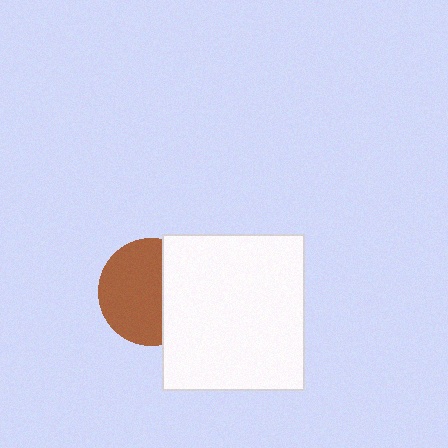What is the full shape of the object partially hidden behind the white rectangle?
The partially hidden object is a brown circle.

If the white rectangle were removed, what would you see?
You would see the complete brown circle.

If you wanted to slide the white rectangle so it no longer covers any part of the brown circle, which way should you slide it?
Slide it right — that is the most direct way to separate the two shapes.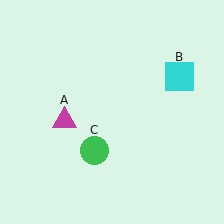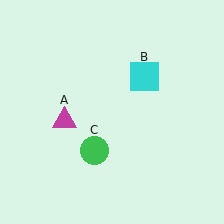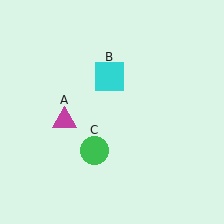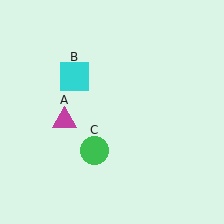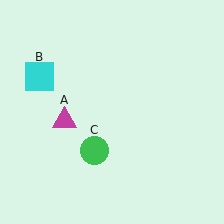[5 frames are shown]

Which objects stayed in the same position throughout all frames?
Magenta triangle (object A) and green circle (object C) remained stationary.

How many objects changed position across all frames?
1 object changed position: cyan square (object B).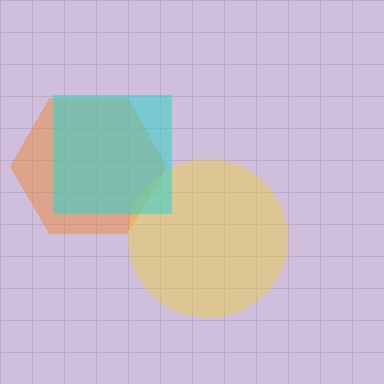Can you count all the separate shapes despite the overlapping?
Yes, there are 3 separate shapes.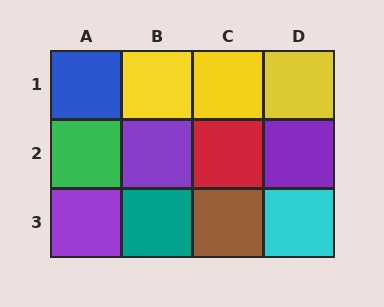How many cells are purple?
3 cells are purple.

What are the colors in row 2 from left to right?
Green, purple, red, purple.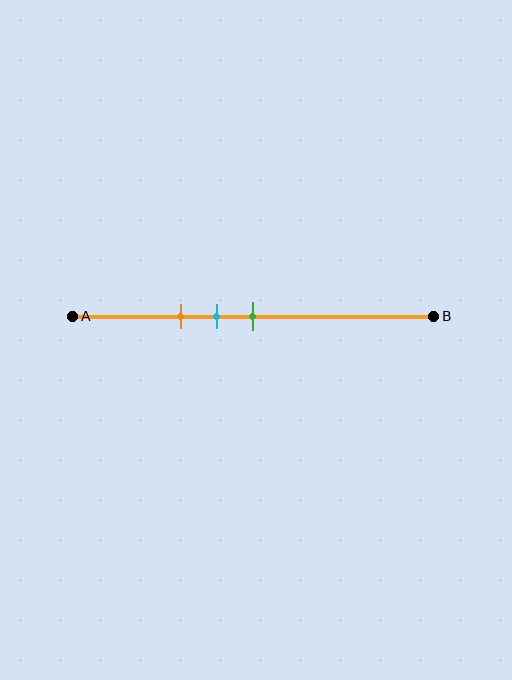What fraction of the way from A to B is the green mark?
The green mark is approximately 50% (0.5) of the way from A to B.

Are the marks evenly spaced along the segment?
Yes, the marks are approximately evenly spaced.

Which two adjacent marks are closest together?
The cyan and green marks are the closest adjacent pair.